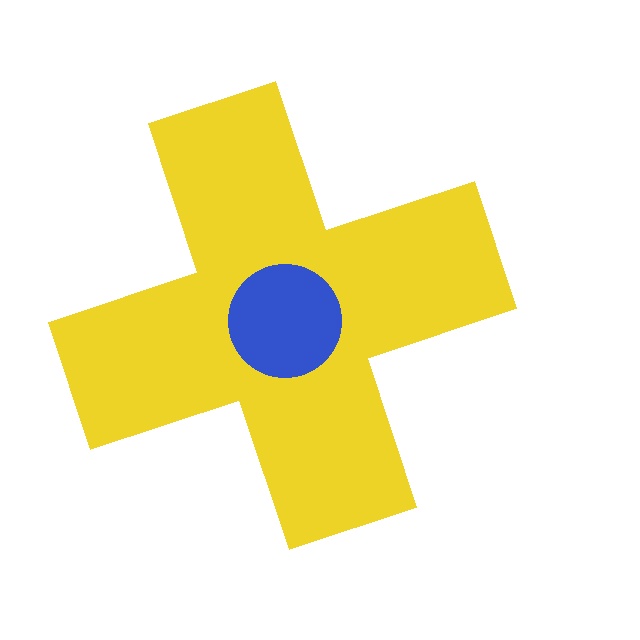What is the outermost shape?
The yellow cross.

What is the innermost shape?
The blue circle.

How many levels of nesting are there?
2.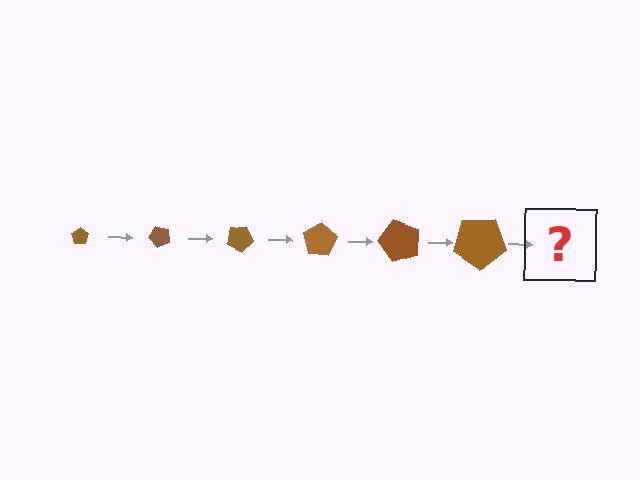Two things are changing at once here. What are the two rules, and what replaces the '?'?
The two rules are that the pentagon grows larger each step and it rotates 50 degrees each step. The '?' should be a pentagon, larger than the previous one and rotated 300 degrees from the start.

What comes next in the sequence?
The next element should be a pentagon, larger than the previous one and rotated 300 degrees from the start.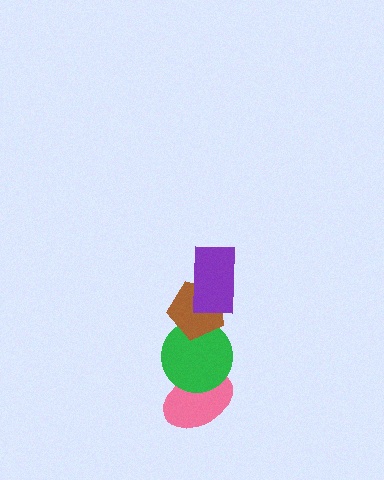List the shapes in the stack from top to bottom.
From top to bottom: the purple rectangle, the brown pentagon, the green circle, the pink ellipse.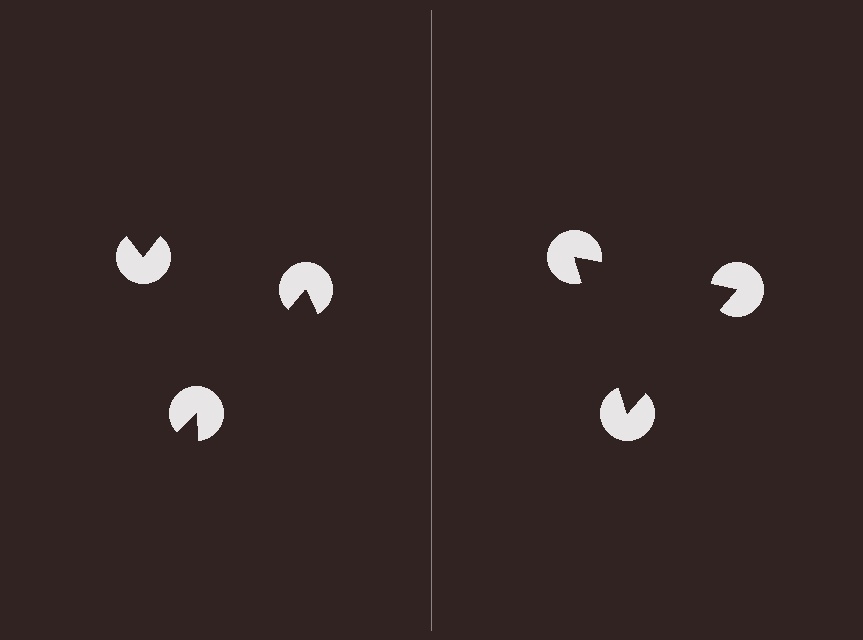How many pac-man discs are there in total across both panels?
6 — 3 on each side.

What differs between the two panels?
The pac-man discs are positioned identically on both sides; only the wedge orientations differ. On the right they align to a triangle; on the left they are misaligned.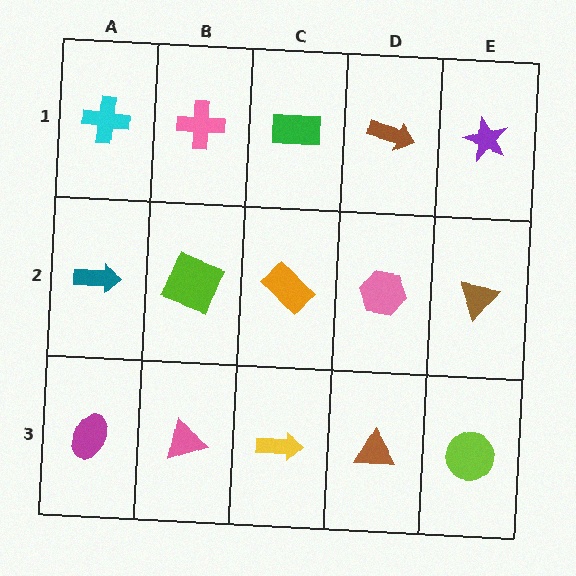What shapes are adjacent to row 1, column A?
A teal arrow (row 2, column A), a pink cross (row 1, column B).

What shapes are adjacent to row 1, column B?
A lime square (row 2, column B), a cyan cross (row 1, column A), a green rectangle (row 1, column C).